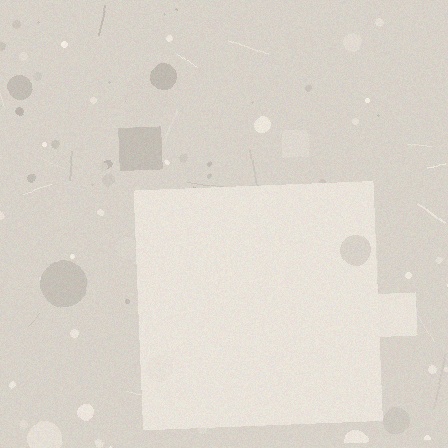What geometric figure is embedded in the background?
A square is embedded in the background.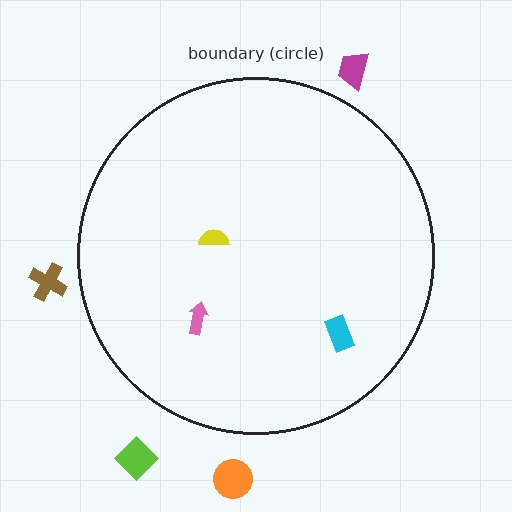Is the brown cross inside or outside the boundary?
Outside.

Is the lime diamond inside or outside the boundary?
Outside.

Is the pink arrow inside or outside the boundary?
Inside.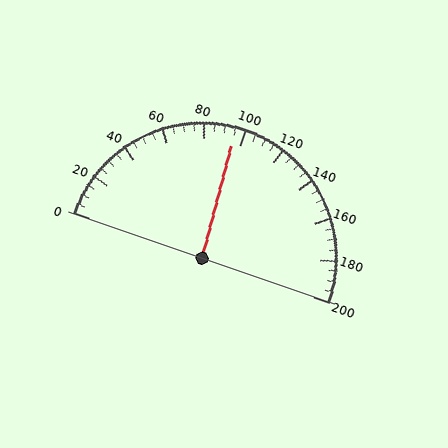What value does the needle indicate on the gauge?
The needle indicates approximately 95.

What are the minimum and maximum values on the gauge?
The gauge ranges from 0 to 200.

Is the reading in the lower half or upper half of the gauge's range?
The reading is in the lower half of the range (0 to 200).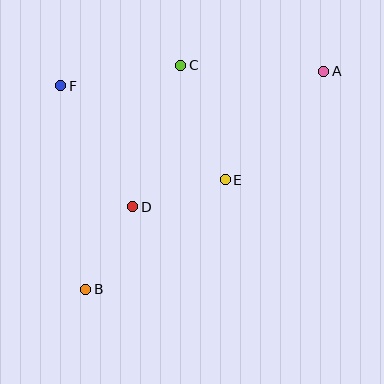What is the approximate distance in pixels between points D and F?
The distance between D and F is approximately 141 pixels.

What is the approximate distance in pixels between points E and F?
The distance between E and F is approximately 190 pixels.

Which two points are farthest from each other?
Points A and B are farthest from each other.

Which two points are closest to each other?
Points B and D are closest to each other.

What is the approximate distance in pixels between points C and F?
The distance between C and F is approximately 122 pixels.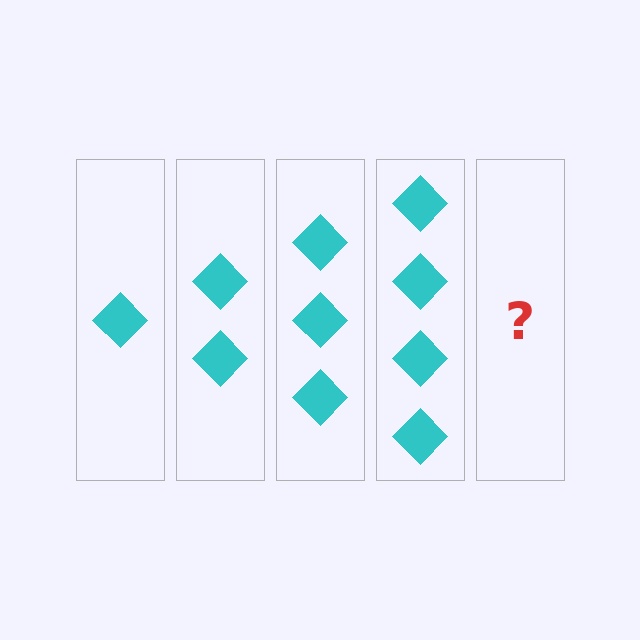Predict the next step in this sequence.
The next step is 5 diamonds.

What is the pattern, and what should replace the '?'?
The pattern is that each step adds one more diamond. The '?' should be 5 diamonds.